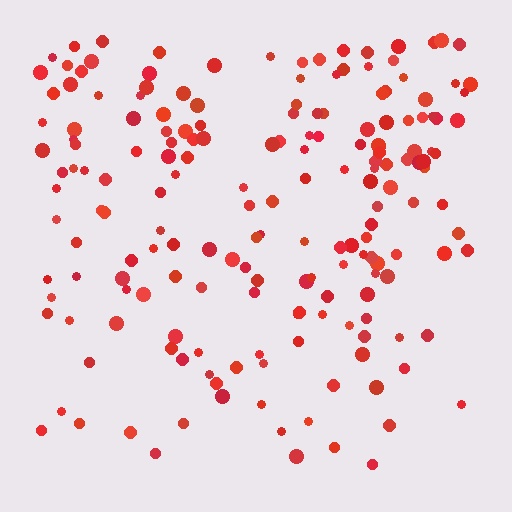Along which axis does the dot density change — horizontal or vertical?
Vertical.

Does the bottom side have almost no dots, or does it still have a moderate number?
Still a moderate number, just noticeably fewer than the top.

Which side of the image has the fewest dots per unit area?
The bottom.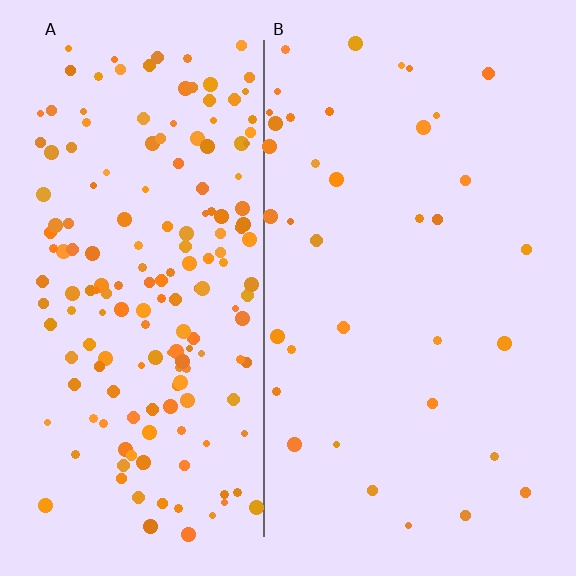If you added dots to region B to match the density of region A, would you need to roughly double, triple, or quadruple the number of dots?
Approximately quadruple.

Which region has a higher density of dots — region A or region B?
A (the left).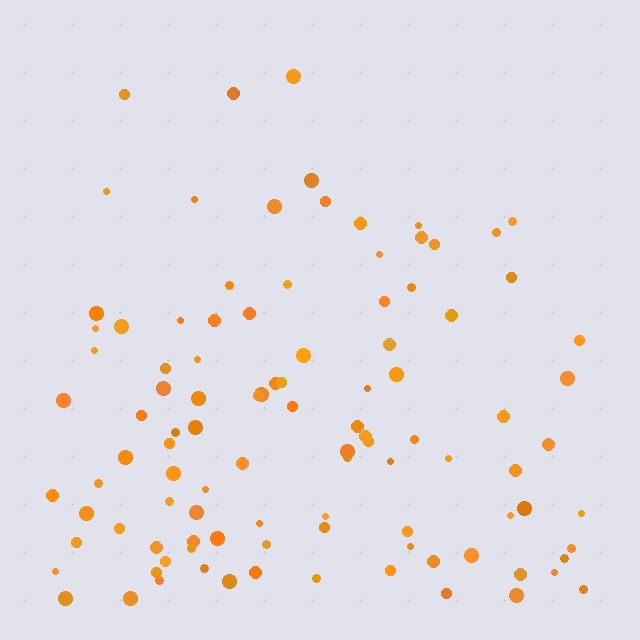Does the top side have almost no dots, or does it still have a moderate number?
Still a moderate number, just noticeably fewer than the bottom.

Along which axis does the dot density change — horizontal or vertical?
Vertical.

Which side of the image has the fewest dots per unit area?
The top.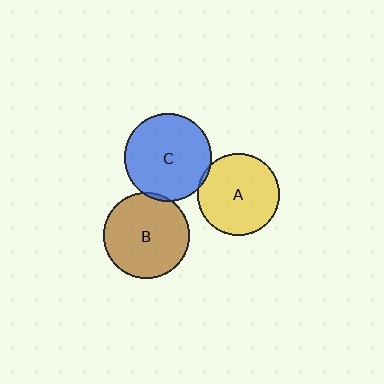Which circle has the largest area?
Circle C (blue).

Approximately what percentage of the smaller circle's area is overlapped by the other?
Approximately 5%.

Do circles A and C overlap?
Yes.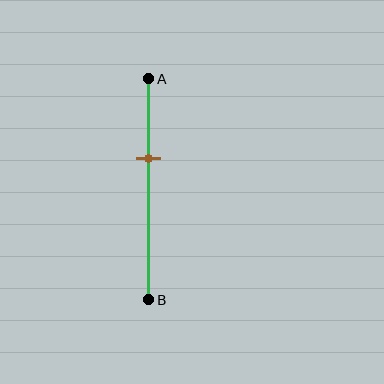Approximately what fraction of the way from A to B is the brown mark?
The brown mark is approximately 35% of the way from A to B.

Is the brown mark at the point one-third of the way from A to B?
Yes, the mark is approximately at the one-third point.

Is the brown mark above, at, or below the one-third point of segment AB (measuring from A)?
The brown mark is approximately at the one-third point of segment AB.